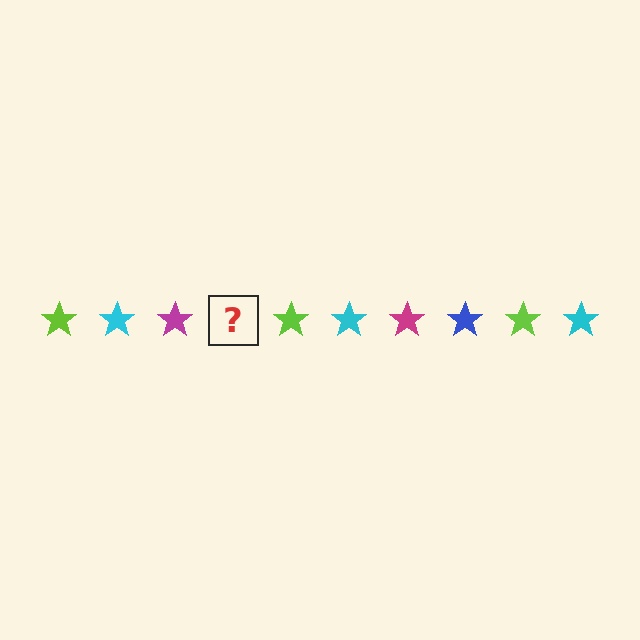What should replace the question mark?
The question mark should be replaced with a blue star.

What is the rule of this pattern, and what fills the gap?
The rule is that the pattern cycles through lime, cyan, magenta, blue stars. The gap should be filled with a blue star.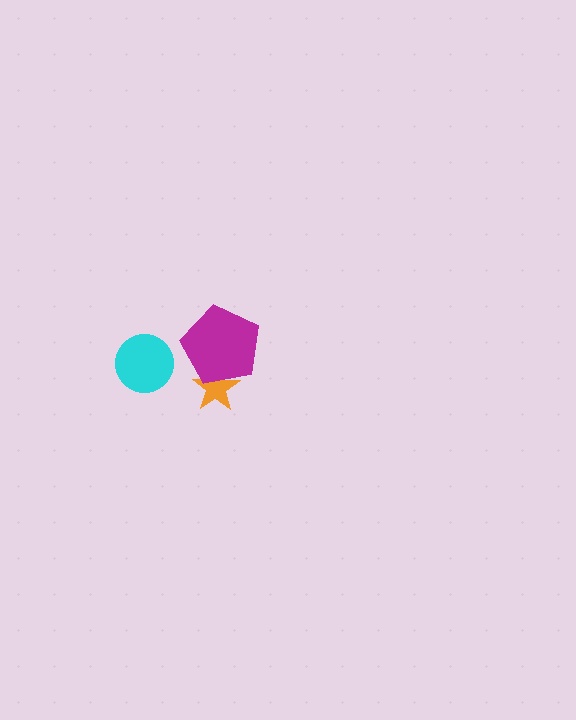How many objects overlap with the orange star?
1 object overlaps with the orange star.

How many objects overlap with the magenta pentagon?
1 object overlaps with the magenta pentagon.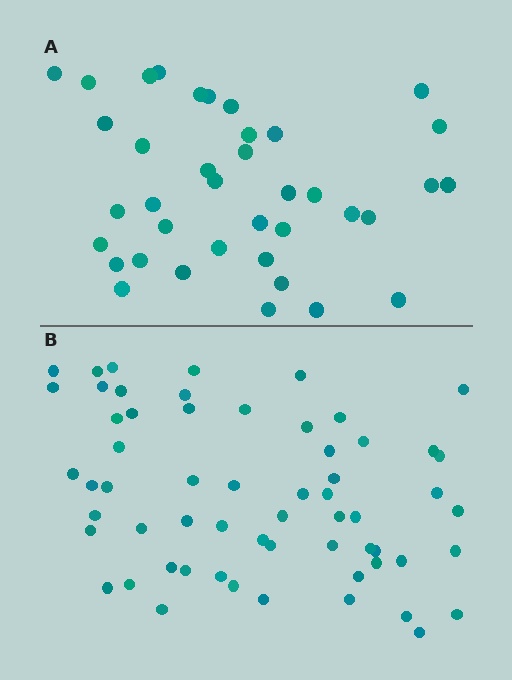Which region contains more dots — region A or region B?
Region B (the bottom region) has more dots.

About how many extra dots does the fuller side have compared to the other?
Region B has approximately 20 more dots than region A.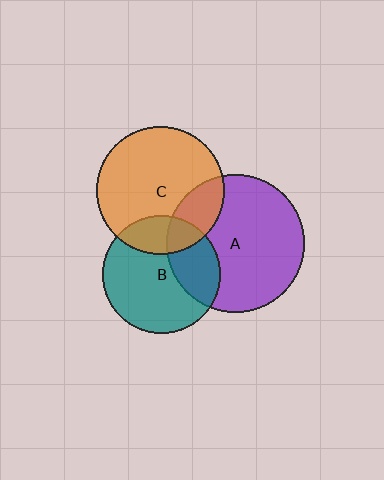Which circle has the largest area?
Circle A (purple).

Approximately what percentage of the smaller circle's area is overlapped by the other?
Approximately 20%.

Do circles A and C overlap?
Yes.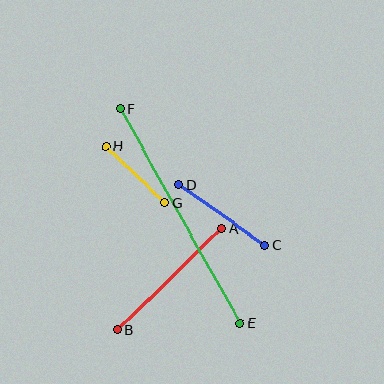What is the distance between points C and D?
The distance is approximately 105 pixels.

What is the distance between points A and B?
The distance is approximately 145 pixels.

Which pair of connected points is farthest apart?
Points E and F are farthest apart.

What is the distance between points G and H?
The distance is approximately 82 pixels.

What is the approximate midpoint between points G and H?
The midpoint is at approximately (135, 174) pixels.